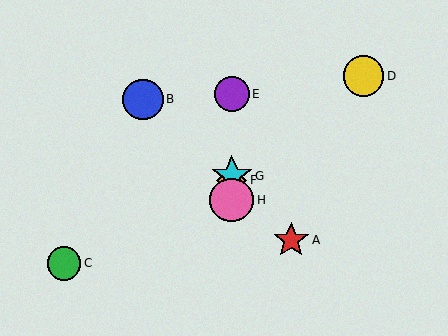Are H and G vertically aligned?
Yes, both are at x≈232.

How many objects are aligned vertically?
4 objects (E, F, G, H) are aligned vertically.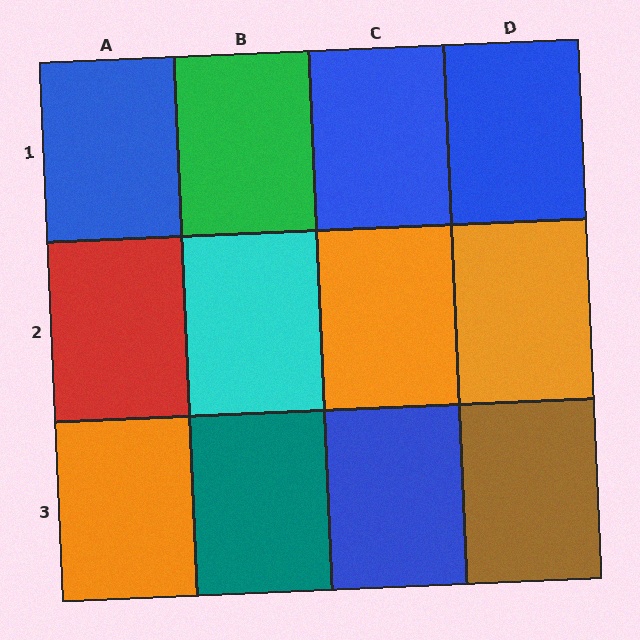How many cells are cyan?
1 cell is cyan.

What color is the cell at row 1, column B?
Green.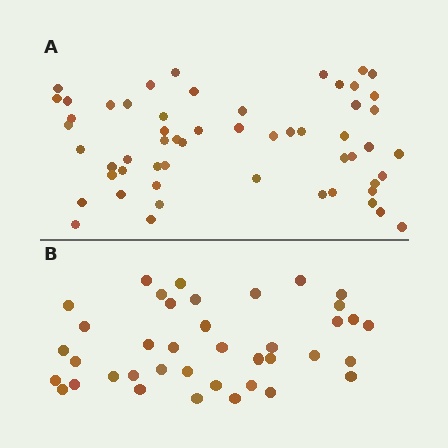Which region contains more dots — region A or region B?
Region A (the top region) has more dots.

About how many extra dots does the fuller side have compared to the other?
Region A has approximately 15 more dots than region B.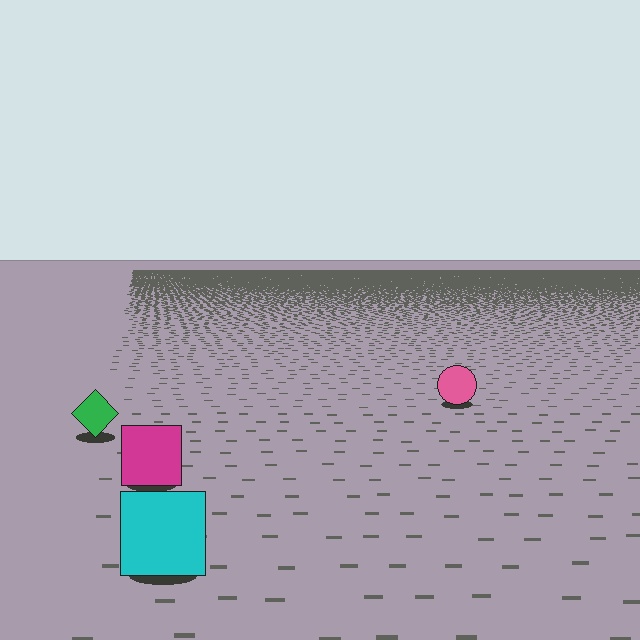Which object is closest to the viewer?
The cyan square is closest. The texture marks near it are larger and more spread out.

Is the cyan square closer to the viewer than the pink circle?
Yes. The cyan square is closer — you can tell from the texture gradient: the ground texture is coarser near it.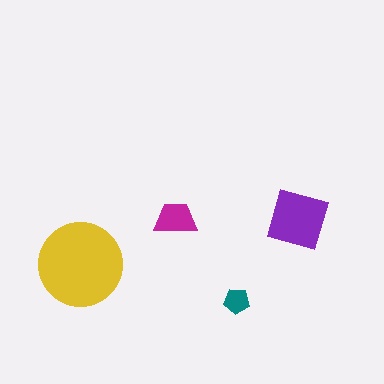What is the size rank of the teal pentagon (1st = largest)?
4th.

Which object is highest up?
The magenta trapezoid is topmost.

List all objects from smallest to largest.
The teal pentagon, the magenta trapezoid, the purple diamond, the yellow circle.